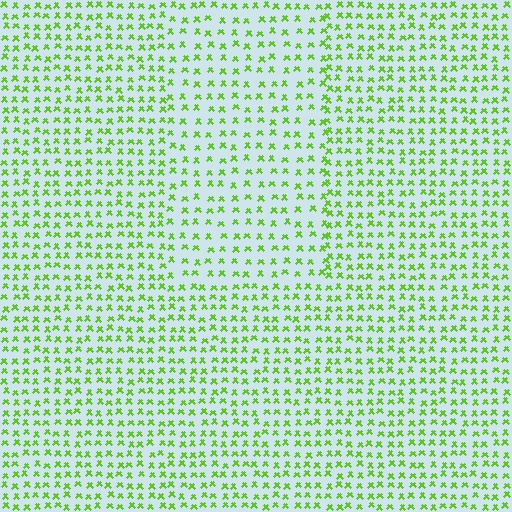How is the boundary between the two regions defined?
The boundary is defined by a change in element density (approximately 1.5x ratio). All elements are the same color, size, and shape.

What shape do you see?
I see a rectangle.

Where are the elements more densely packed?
The elements are more densely packed outside the rectangle boundary.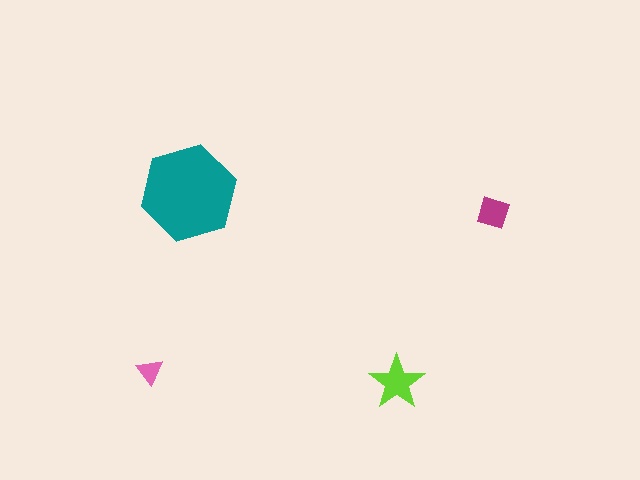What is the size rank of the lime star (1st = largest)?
2nd.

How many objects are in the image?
There are 4 objects in the image.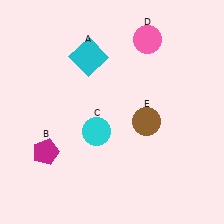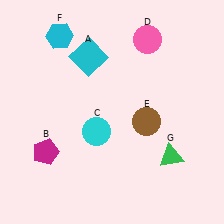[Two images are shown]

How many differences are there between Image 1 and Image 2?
There are 2 differences between the two images.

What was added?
A cyan hexagon (F), a green triangle (G) were added in Image 2.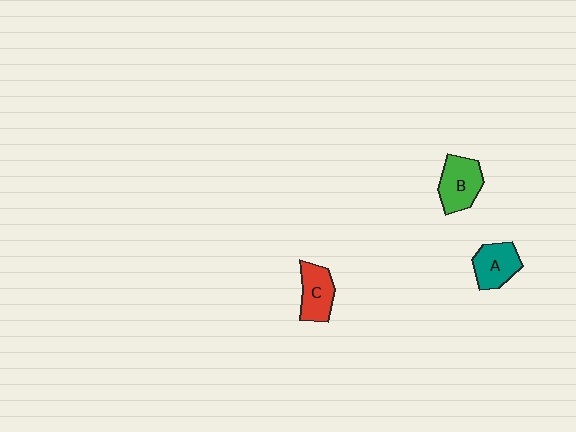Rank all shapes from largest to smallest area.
From largest to smallest: B (green), A (teal), C (red).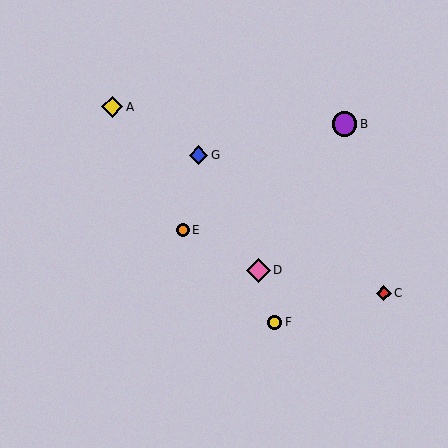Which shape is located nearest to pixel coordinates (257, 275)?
The pink diamond (labeled D) at (258, 271) is nearest to that location.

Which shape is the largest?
The purple circle (labeled B) is the largest.